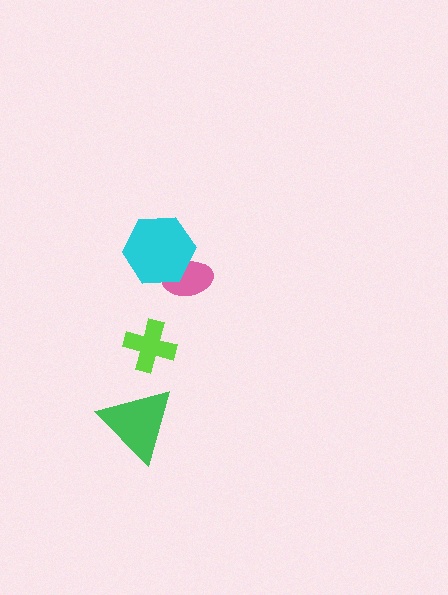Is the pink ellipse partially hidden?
Yes, it is partially covered by another shape.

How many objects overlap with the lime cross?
0 objects overlap with the lime cross.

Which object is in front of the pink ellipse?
The cyan hexagon is in front of the pink ellipse.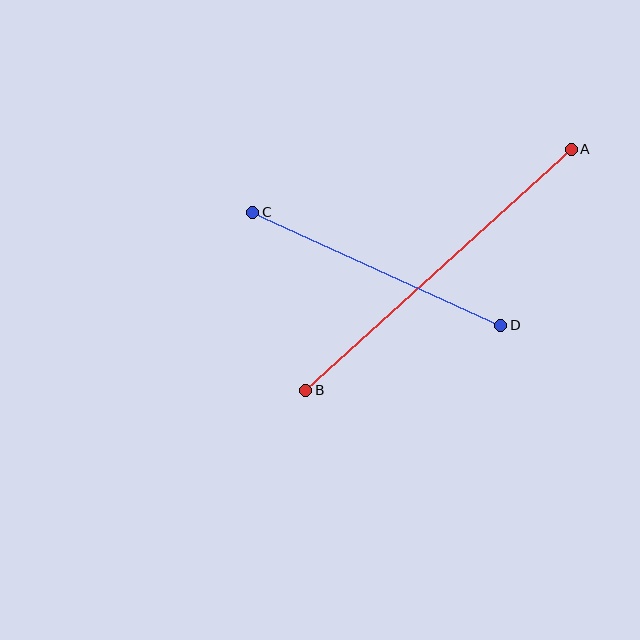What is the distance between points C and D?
The distance is approximately 273 pixels.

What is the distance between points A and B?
The distance is approximately 358 pixels.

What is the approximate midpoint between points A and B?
The midpoint is at approximately (438, 270) pixels.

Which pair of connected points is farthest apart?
Points A and B are farthest apart.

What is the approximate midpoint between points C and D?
The midpoint is at approximately (377, 269) pixels.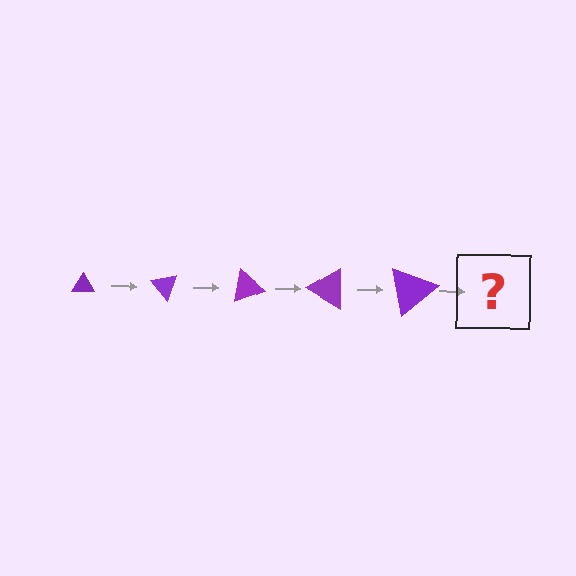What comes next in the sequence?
The next element should be a triangle, larger than the previous one and rotated 250 degrees from the start.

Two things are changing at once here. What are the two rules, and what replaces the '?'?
The two rules are that the triangle grows larger each step and it rotates 50 degrees each step. The '?' should be a triangle, larger than the previous one and rotated 250 degrees from the start.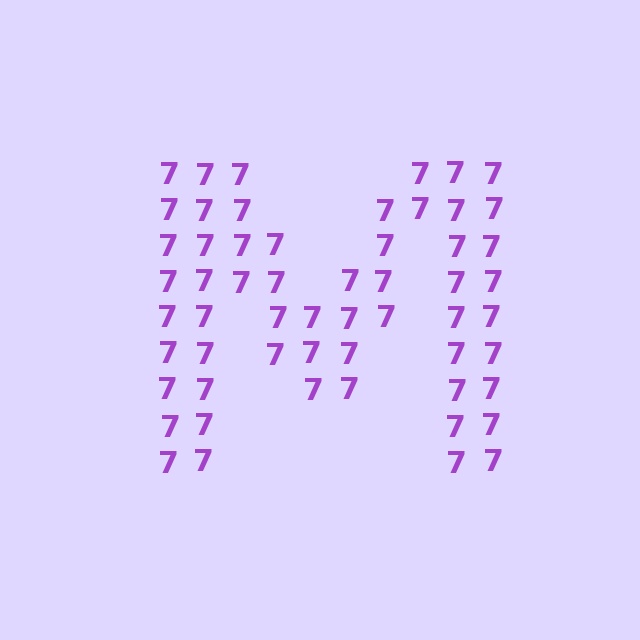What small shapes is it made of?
It is made of small digit 7's.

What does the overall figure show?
The overall figure shows the letter M.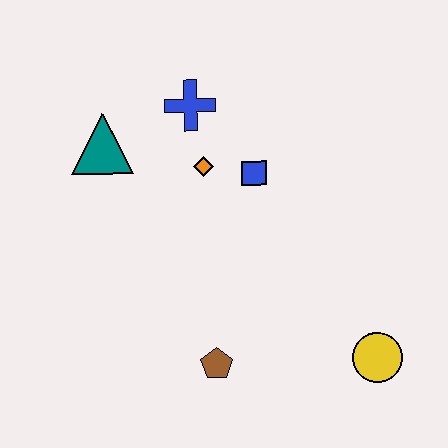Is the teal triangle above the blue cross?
No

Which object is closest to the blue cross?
The orange diamond is closest to the blue cross.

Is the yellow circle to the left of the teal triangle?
No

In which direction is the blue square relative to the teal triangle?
The blue square is to the right of the teal triangle.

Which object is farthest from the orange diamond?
The yellow circle is farthest from the orange diamond.